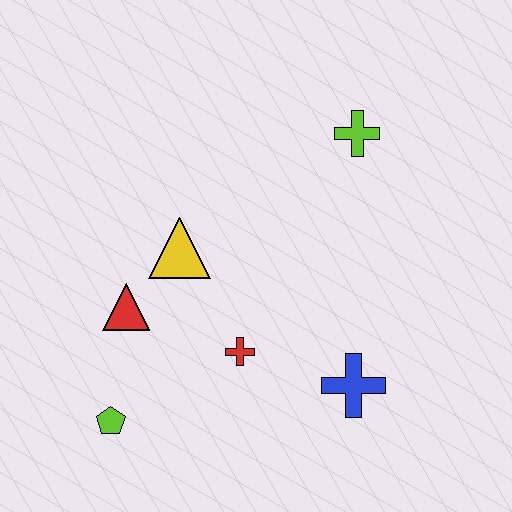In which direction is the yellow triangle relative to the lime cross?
The yellow triangle is to the left of the lime cross.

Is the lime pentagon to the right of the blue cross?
No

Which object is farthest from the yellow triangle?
The blue cross is farthest from the yellow triangle.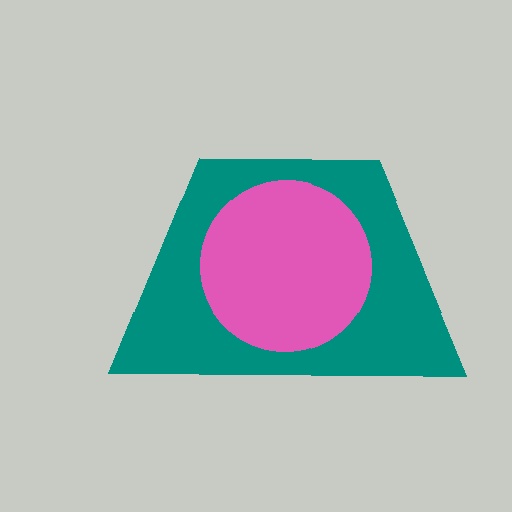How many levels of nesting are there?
2.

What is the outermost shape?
The teal trapezoid.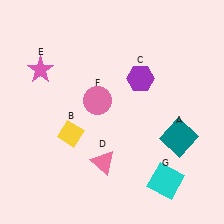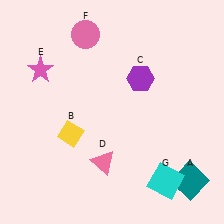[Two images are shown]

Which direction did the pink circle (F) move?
The pink circle (F) moved up.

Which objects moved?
The objects that moved are: the teal square (A), the pink circle (F).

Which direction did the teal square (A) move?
The teal square (A) moved down.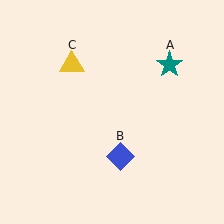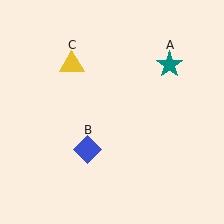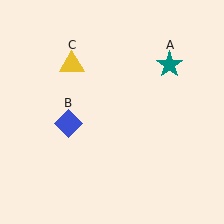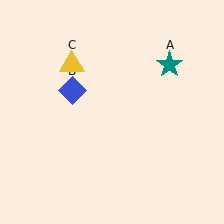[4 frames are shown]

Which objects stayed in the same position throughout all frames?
Teal star (object A) and yellow triangle (object C) remained stationary.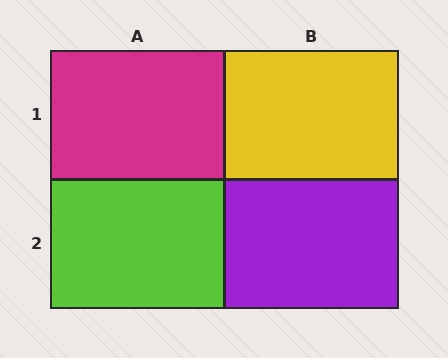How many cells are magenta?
1 cell is magenta.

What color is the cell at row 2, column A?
Lime.